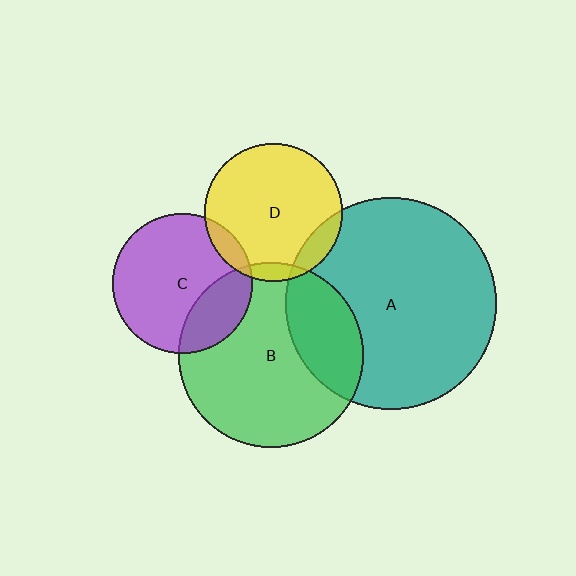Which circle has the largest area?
Circle A (teal).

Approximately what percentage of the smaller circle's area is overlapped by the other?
Approximately 5%.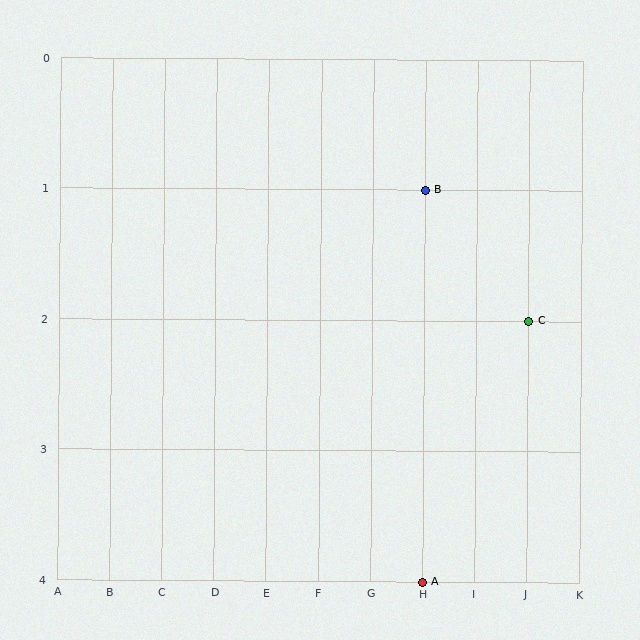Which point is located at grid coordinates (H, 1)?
Point B is at (H, 1).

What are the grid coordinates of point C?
Point C is at grid coordinates (J, 2).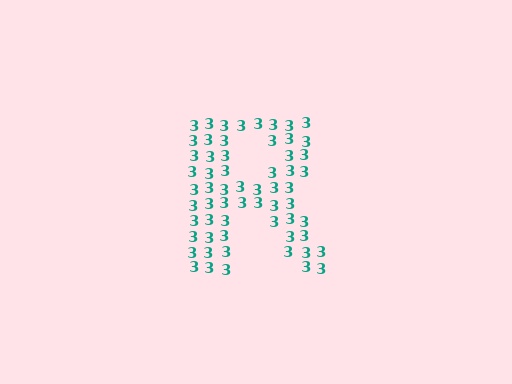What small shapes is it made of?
It is made of small digit 3's.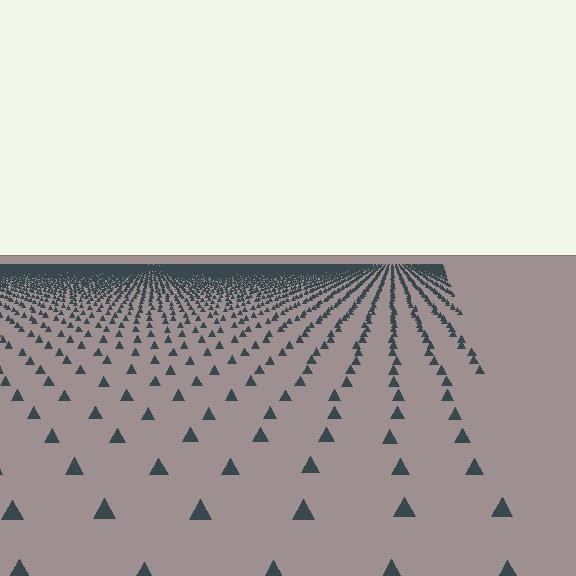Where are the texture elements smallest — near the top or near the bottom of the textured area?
Near the top.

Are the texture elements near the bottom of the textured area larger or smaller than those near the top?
Larger. Near the bottom, elements are closer to the viewer and appear at a bigger on-screen size.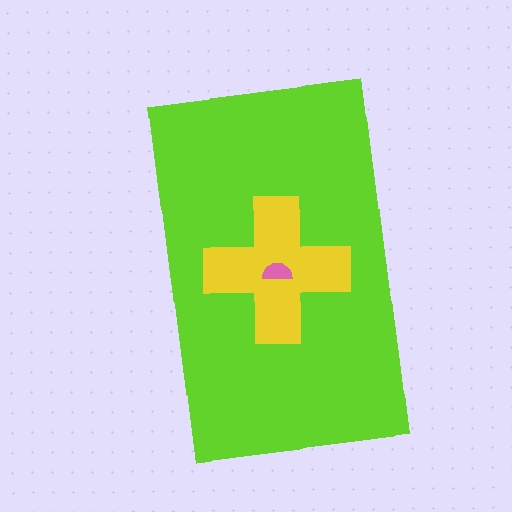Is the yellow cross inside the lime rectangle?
Yes.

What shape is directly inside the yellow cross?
The pink semicircle.